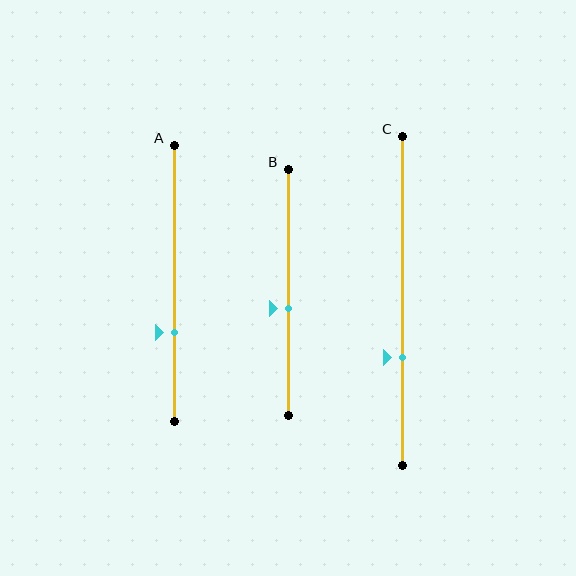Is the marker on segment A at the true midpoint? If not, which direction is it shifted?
No, the marker on segment A is shifted downward by about 18% of the segment length.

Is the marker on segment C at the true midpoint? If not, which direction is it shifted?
No, the marker on segment C is shifted downward by about 17% of the segment length.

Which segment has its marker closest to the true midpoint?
Segment B has its marker closest to the true midpoint.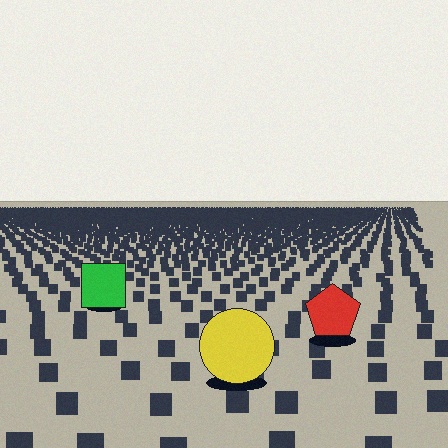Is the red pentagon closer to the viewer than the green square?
Yes. The red pentagon is closer — you can tell from the texture gradient: the ground texture is coarser near it.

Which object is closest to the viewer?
The yellow circle is closest. The texture marks near it are larger and more spread out.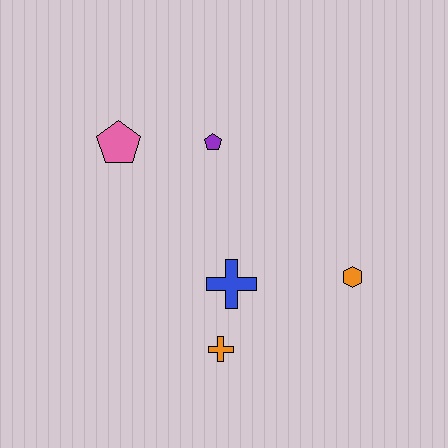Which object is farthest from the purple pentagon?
The orange cross is farthest from the purple pentagon.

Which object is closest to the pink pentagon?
The purple pentagon is closest to the pink pentagon.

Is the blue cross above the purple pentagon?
No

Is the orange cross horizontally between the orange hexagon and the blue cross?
No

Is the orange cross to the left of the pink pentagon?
No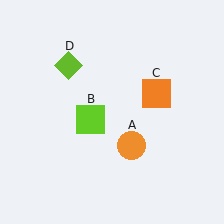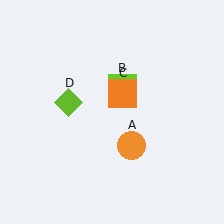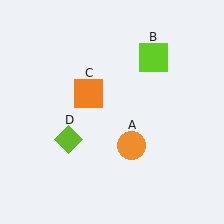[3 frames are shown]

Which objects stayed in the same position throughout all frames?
Orange circle (object A) remained stationary.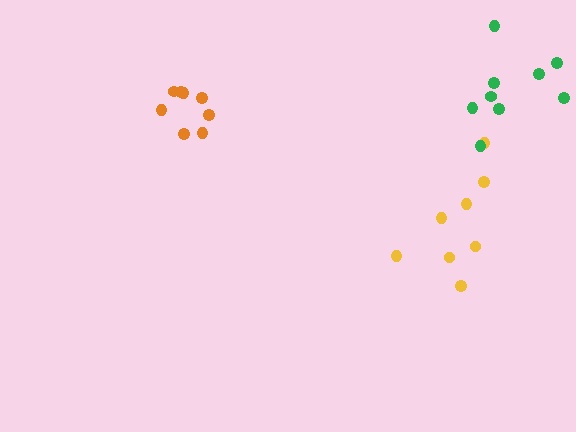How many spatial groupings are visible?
There are 3 spatial groupings.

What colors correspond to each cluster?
The clusters are colored: yellow, orange, green.